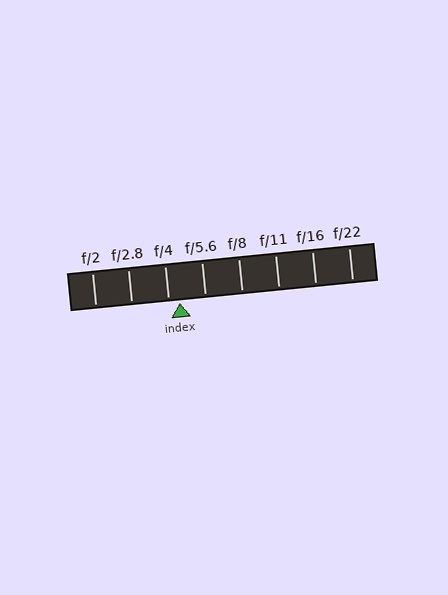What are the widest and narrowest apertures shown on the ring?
The widest aperture shown is f/2 and the narrowest is f/22.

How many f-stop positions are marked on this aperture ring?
There are 8 f-stop positions marked.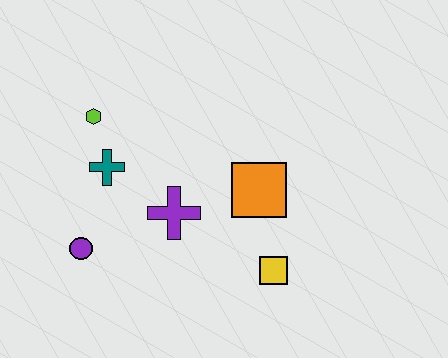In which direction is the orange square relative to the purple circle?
The orange square is to the right of the purple circle.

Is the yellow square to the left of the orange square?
No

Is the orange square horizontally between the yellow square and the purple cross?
Yes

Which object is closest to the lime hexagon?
The teal cross is closest to the lime hexagon.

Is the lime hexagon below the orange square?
No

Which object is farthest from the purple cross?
The lime hexagon is farthest from the purple cross.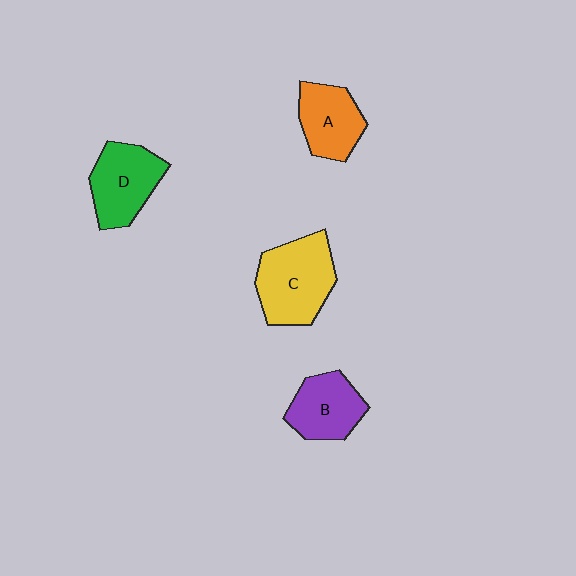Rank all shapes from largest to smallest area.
From largest to smallest: C (yellow), D (green), B (purple), A (orange).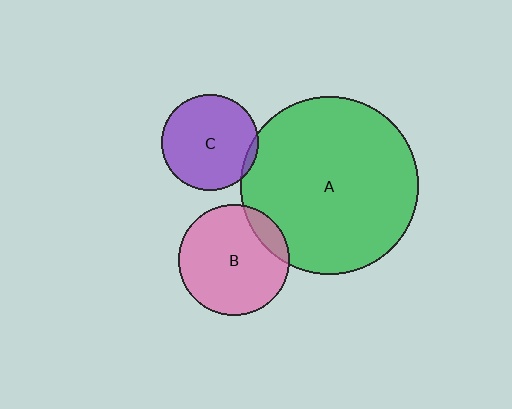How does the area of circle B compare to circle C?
Approximately 1.3 times.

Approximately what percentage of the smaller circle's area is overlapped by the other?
Approximately 5%.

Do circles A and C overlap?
Yes.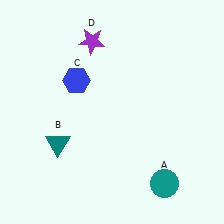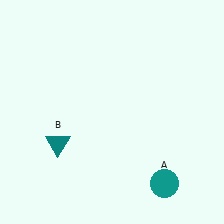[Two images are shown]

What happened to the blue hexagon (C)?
The blue hexagon (C) was removed in Image 2. It was in the top-left area of Image 1.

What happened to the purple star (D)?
The purple star (D) was removed in Image 2. It was in the top-left area of Image 1.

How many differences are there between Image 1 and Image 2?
There are 2 differences between the two images.